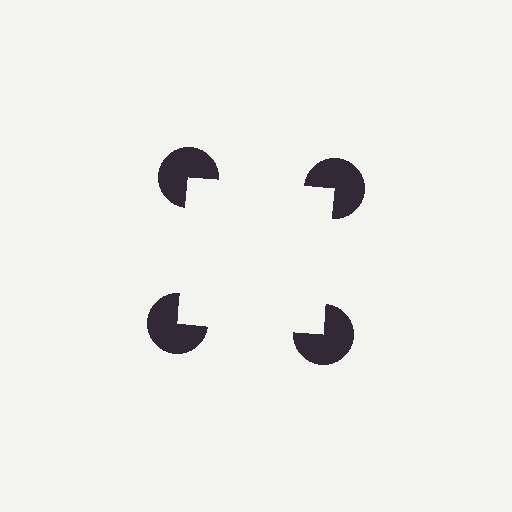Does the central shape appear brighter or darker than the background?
It typically appears slightly brighter than the background, even though no actual brightness change is drawn.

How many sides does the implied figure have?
4 sides.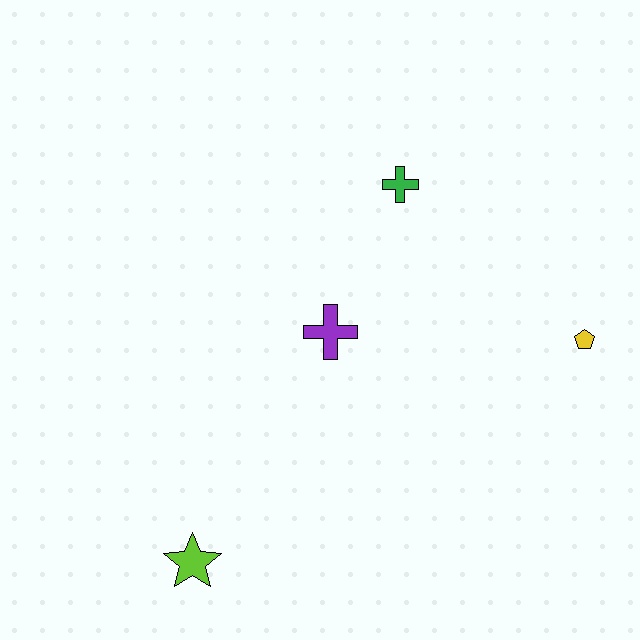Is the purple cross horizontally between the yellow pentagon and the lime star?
Yes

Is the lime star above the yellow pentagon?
No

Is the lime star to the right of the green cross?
No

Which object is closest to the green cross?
The purple cross is closest to the green cross.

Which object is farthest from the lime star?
The yellow pentagon is farthest from the lime star.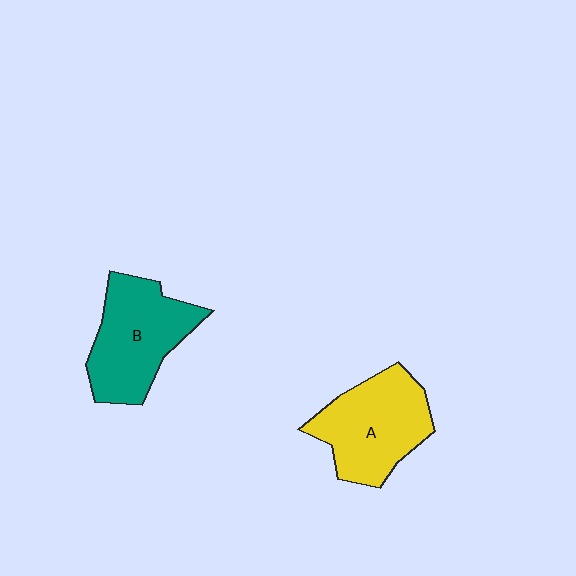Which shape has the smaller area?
Shape A (yellow).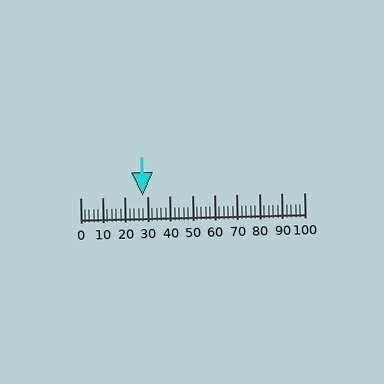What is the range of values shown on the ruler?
The ruler shows values from 0 to 100.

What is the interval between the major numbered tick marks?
The major tick marks are spaced 10 units apart.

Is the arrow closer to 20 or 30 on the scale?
The arrow is closer to 30.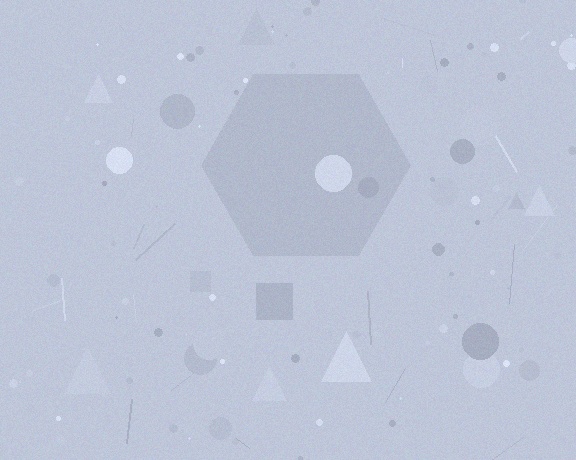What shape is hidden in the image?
A hexagon is hidden in the image.